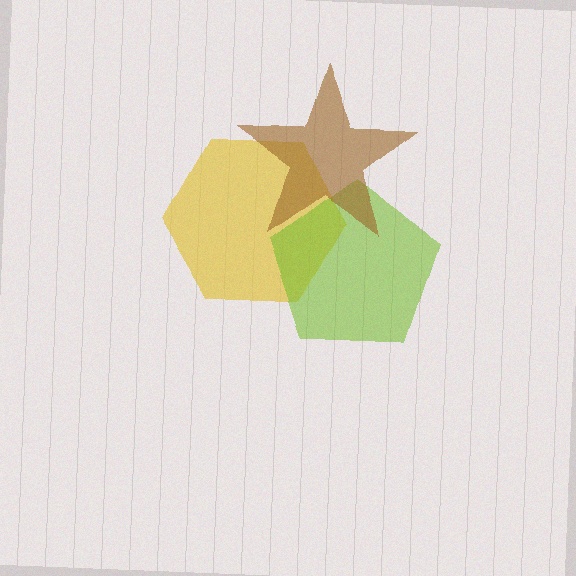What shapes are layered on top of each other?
The layered shapes are: a yellow hexagon, a lime pentagon, a brown star.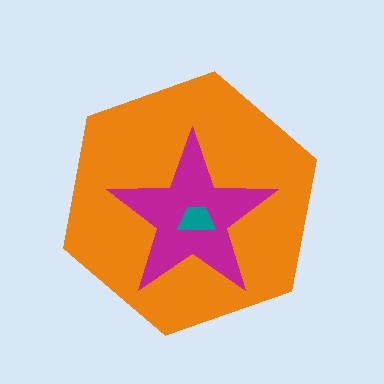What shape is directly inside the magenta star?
The teal trapezoid.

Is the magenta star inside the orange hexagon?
Yes.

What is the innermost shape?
The teal trapezoid.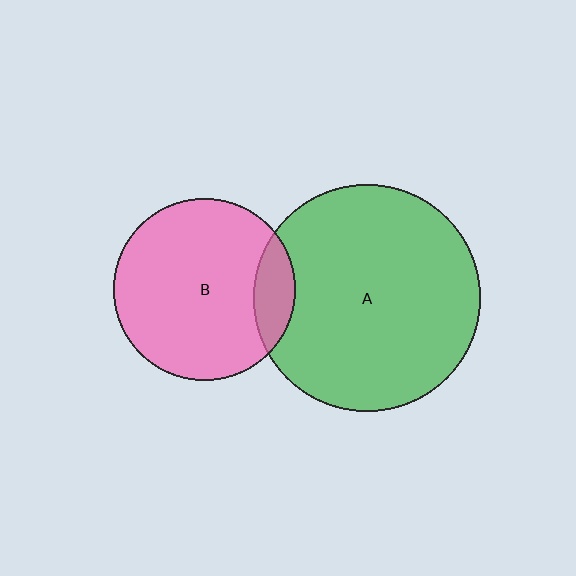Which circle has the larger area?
Circle A (green).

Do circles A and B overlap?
Yes.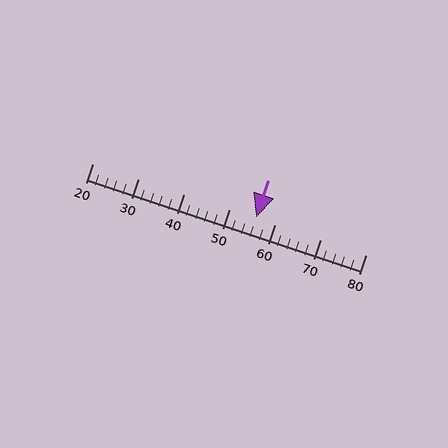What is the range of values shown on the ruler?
The ruler shows values from 20 to 80.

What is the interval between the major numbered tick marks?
The major tick marks are spaced 10 units apart.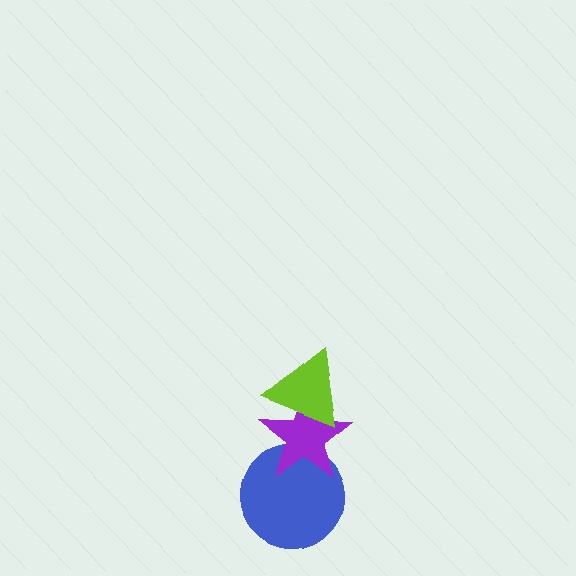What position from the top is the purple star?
The purple star is 2nd from the top.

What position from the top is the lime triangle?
The lime triangle is 1st from the top.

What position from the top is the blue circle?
The blue circle is 3rd from the top.